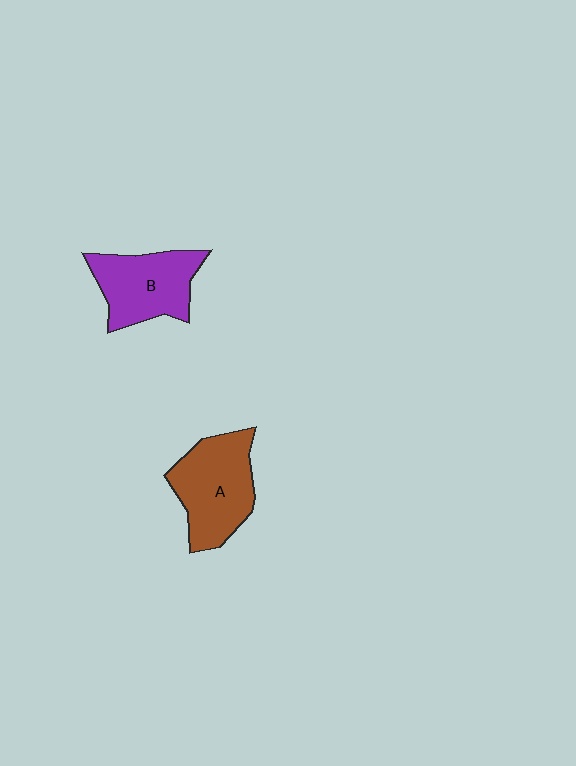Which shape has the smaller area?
Shape B (purple).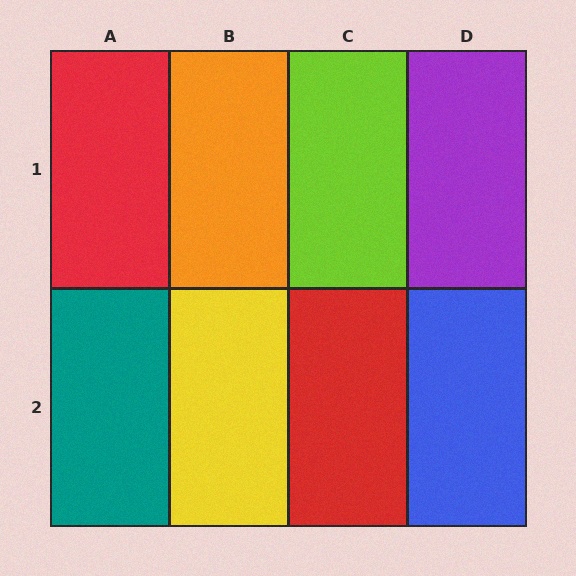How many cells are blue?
1 cell is blue.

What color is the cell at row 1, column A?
Red.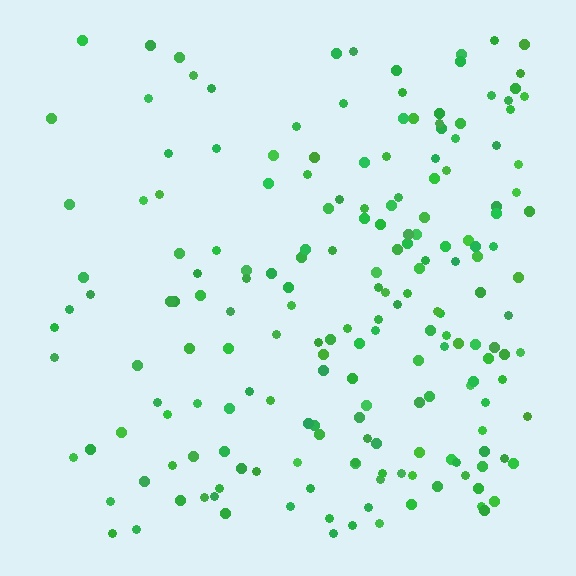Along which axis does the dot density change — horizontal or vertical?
Horizontal.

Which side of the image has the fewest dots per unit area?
The left.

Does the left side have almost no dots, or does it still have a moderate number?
Still a moderate number, just noticeably fewer than the right.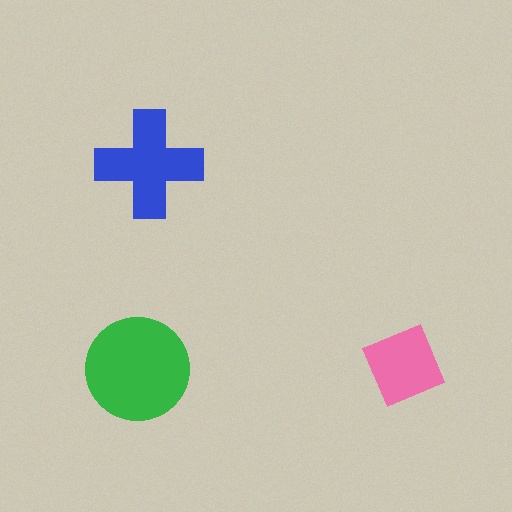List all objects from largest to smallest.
The green circle, the blue cross, the pink square.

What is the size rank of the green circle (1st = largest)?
1st.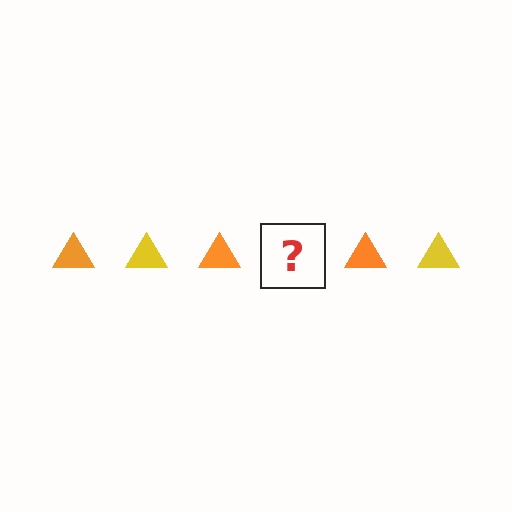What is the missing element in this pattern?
The missing element is a yellow triangle.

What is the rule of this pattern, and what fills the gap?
The rule is that the pattern cycles through orange, yellow triangles. The gap should be filled with a yellow triangle.